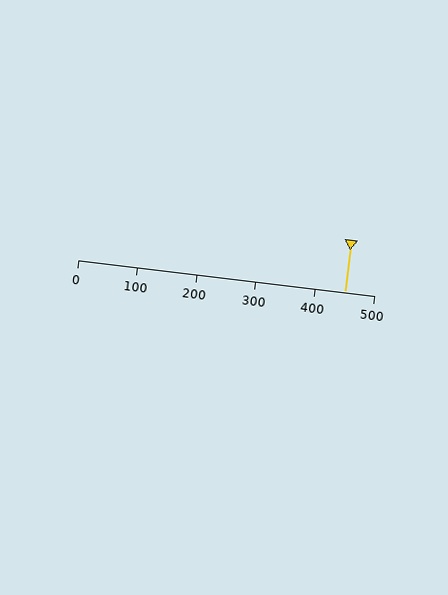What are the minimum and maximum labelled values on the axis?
The axis runs from 0 to 500.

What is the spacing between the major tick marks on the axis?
The major ticks are spaced 100 apart.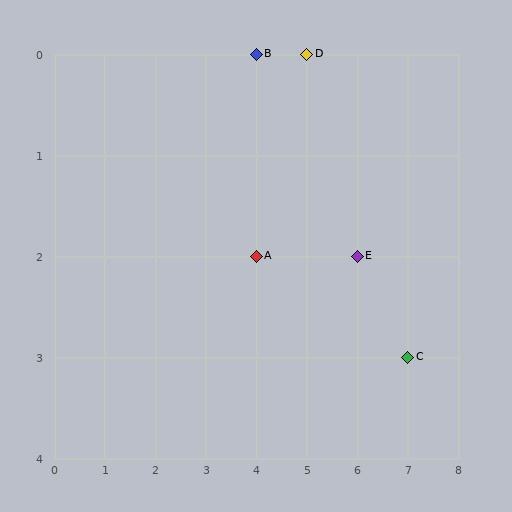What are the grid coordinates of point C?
Point C is at grid coordinates (7, 3).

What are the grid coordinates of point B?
Point B is at grid coordinates (4, 0).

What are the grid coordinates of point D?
Point D is at grid coordinates (5, 0).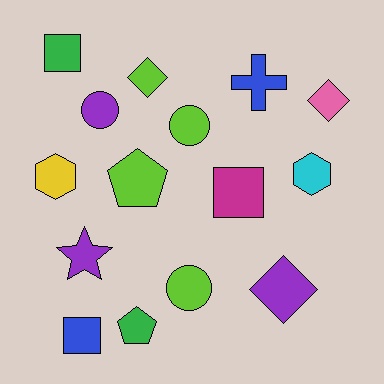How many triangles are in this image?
There are no triangles.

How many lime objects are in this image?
There are 4 lime objects.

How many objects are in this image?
There are 15 objects.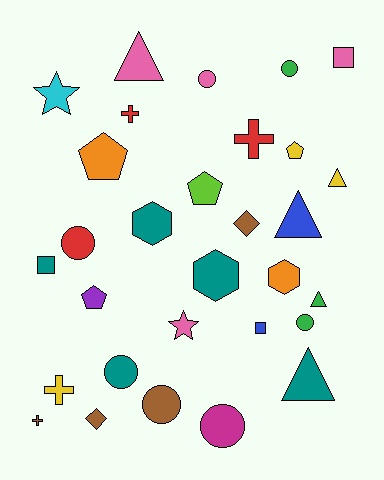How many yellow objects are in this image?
There are 3 yellow objects.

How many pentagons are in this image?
There are 4 pentagons.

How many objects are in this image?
There are 30 objects.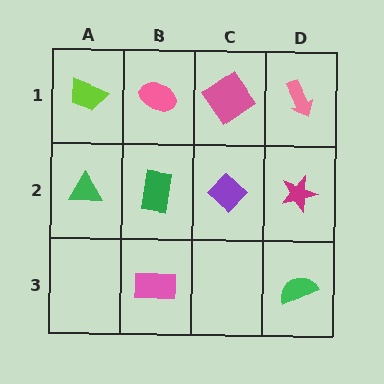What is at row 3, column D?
A green semicircle.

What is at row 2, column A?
A green triangle.